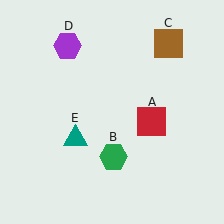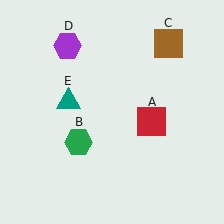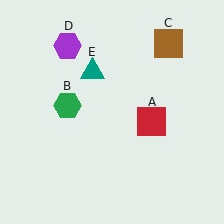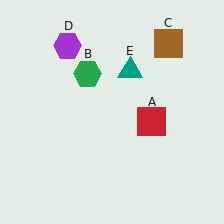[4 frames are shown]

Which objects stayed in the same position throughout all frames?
Red square (object A) and brown square (object C) and purple hexagon (object D) remained stationary.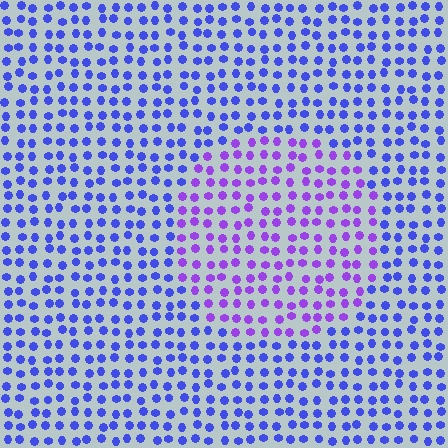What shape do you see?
I see a circle.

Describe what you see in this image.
The image is filled with small blue elements in a uniform arrangement. A circle-shaped region is visible where the elements are tinted to a slightly different hue, forming a subtle color boundary.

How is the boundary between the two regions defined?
The boundary is defined purely by a slight shift in hue (about 37 degrees). Spacing, size, and orientation are identical on both sides.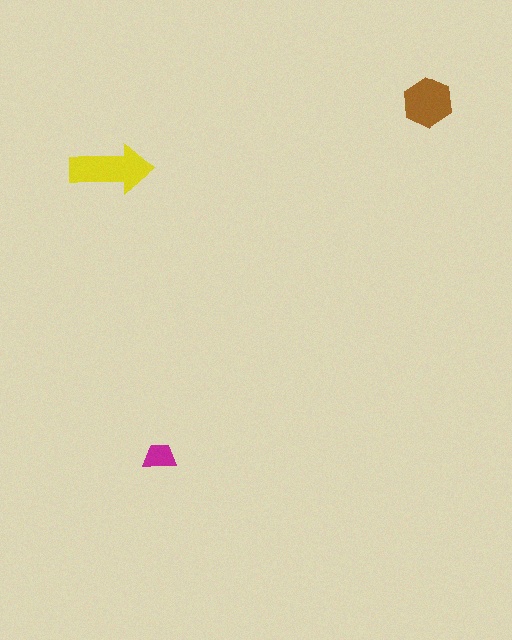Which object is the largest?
The yellow arrow.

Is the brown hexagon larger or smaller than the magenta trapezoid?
Larger.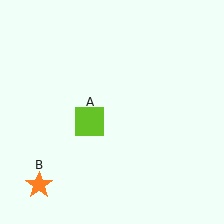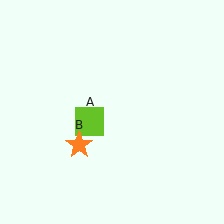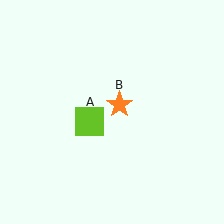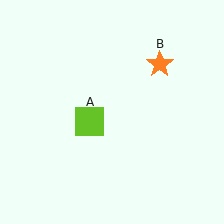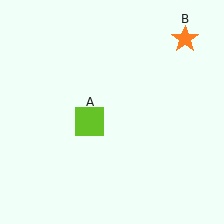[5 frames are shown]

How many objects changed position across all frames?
1 object changed position: orange star (object B).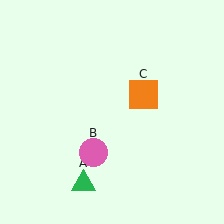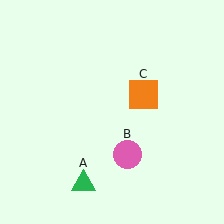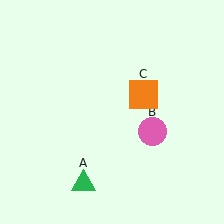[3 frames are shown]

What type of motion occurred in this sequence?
The pink circle (object B) rotated counterclockwise around the center of the scene.